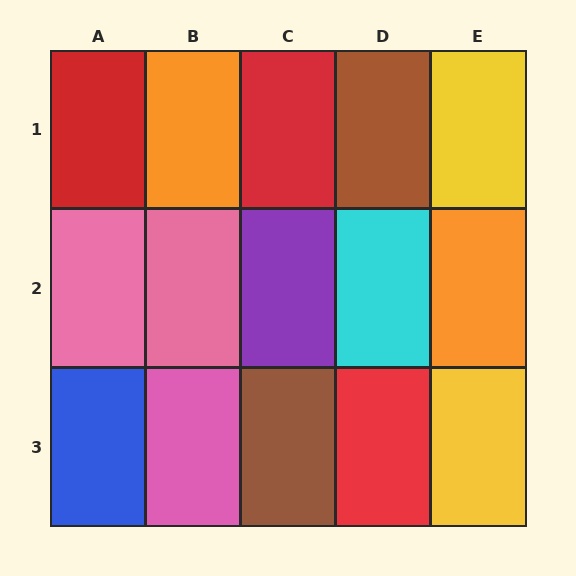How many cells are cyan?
1 cell is cyan.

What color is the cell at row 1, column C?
Red.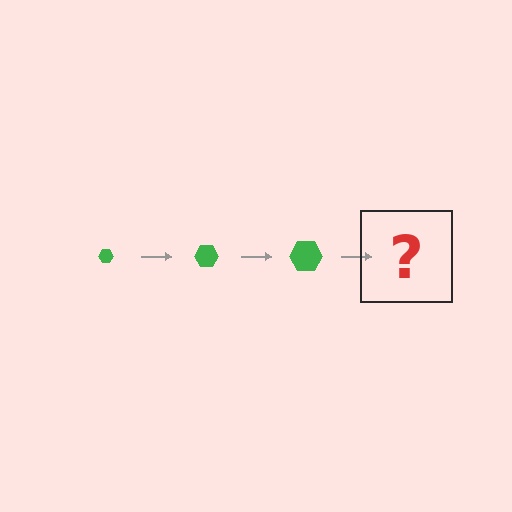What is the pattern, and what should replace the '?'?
The pattern is that the hexagon gets progressively larger each step. The '?' should be a green hexagon, larger than the previous one.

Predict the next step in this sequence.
The next step is a green hexagon, larger than the previous one.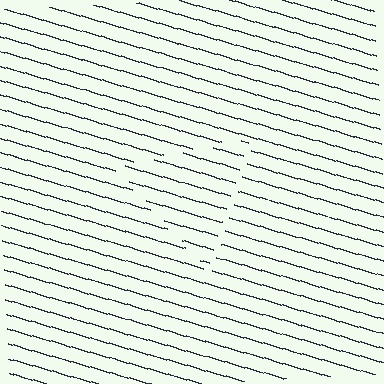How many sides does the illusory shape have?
3 sides — the line-ends trace a triangle.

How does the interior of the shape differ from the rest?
The interior of the shape contains the same grating, shifted by half a period — the contour is defined by the phase discontinuity where line-ends from the inner and outer gratings abut.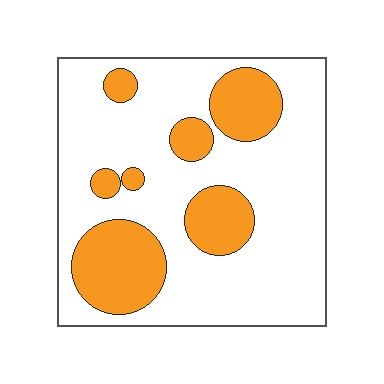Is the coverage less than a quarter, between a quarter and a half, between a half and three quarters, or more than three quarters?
Between a quarter and a half.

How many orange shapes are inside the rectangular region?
7.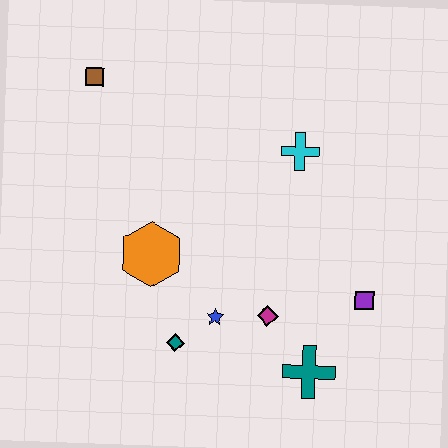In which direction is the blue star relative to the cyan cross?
The blue star is below the cyan cross.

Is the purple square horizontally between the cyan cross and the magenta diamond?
No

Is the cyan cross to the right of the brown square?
Yes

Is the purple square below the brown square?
Yes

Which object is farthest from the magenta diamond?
The brown square is farthest from the magenta diamond.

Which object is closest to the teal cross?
The magenta diamond is closest to the teal cross.